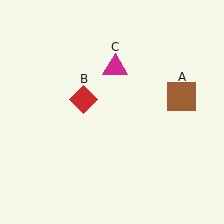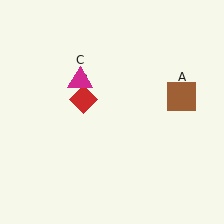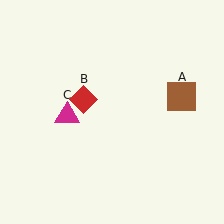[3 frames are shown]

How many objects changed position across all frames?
1 object changed position: magenta triangle (object C).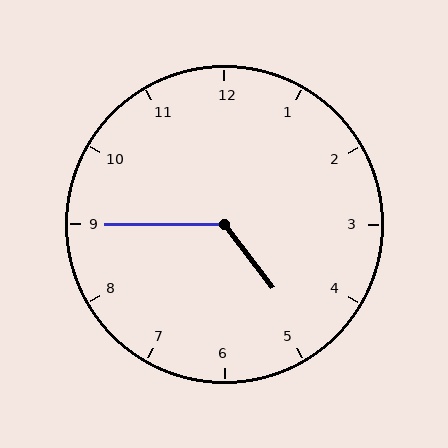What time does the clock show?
4:45.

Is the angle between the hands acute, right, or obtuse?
It is obtuse.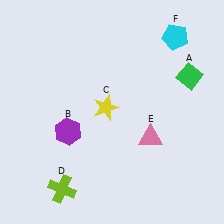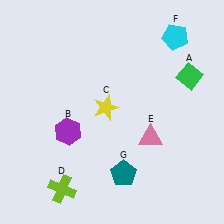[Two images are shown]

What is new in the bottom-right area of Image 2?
A teal pentagon (G) was added in the bottom-right area of Image 2.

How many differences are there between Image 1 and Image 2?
There is 1 difference between the two images.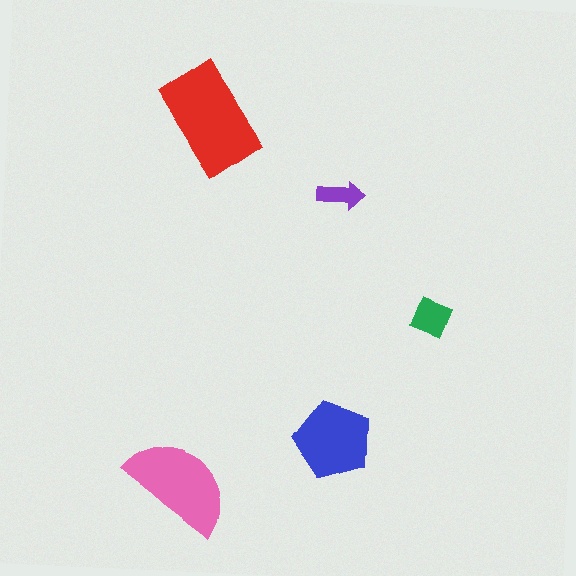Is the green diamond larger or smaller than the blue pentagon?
Smaller.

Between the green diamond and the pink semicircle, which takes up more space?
The pink semicircle.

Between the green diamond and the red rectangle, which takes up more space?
The red rectangle.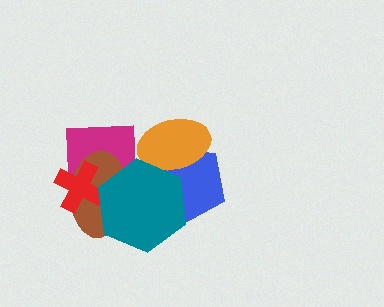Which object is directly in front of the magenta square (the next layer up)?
The brown ellipse is directly in front of the magenta square.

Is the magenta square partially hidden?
Yes, it is partially covered by another shape.